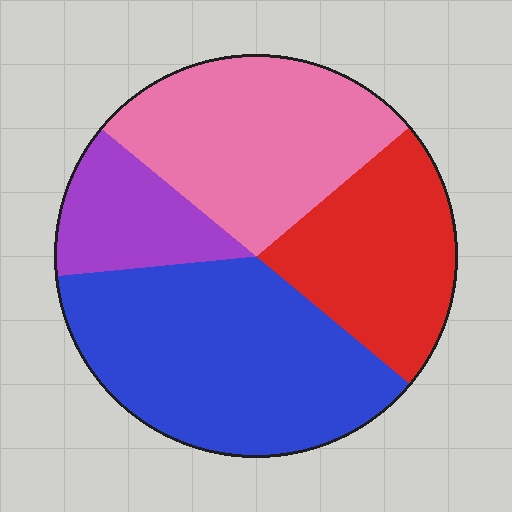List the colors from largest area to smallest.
From largest to smallest: blue, pink, red, purple.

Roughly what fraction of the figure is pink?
Pink takes up about one quarter (1/4) of the figure.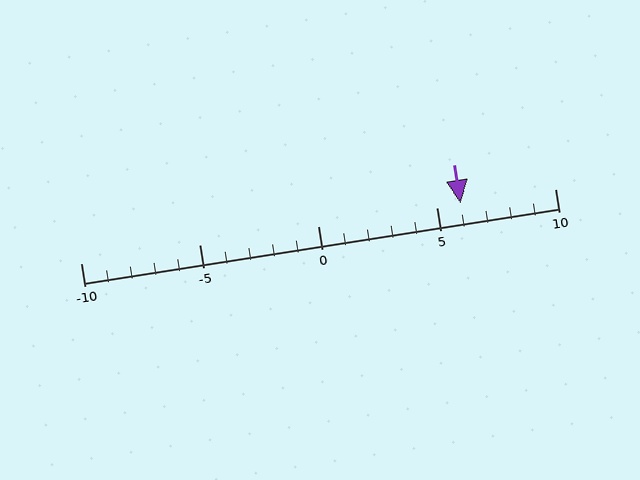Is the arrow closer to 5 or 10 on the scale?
The arrow is closer to 5.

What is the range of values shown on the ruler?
The ruler shows values from -10 to 10.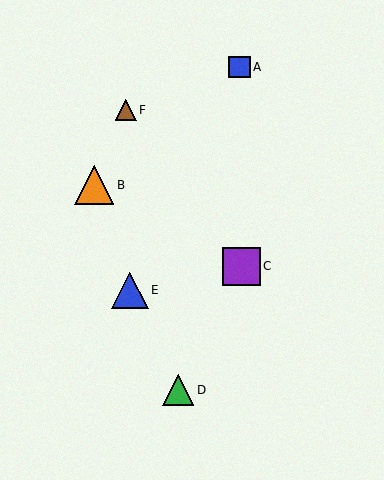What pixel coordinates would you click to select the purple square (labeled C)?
Click at (241, 266) to select the purple square C.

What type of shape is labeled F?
Shape F is a brown triangle.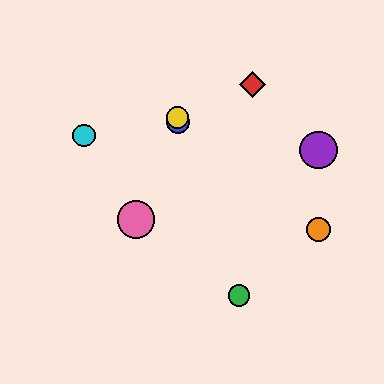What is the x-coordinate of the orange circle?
The orange circle is at x≈319.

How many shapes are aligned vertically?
2 shapes (the blue circle, the yellow circle) are aligned vertically.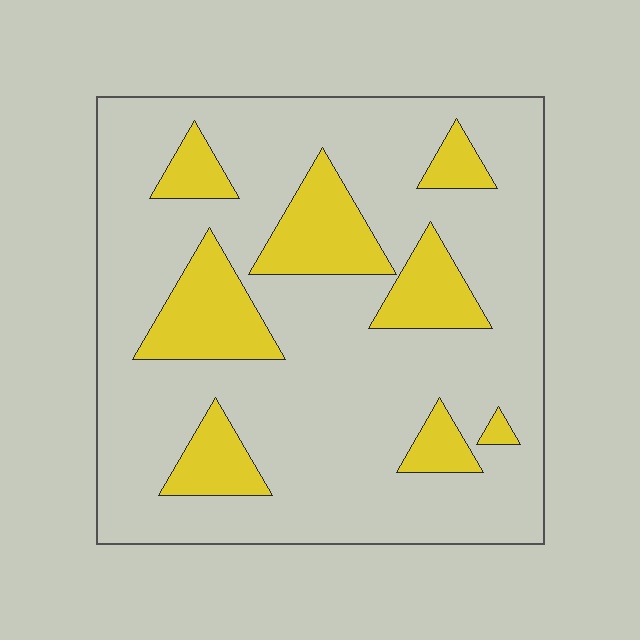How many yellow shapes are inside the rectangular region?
8.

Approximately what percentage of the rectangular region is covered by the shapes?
Approximately 20%.